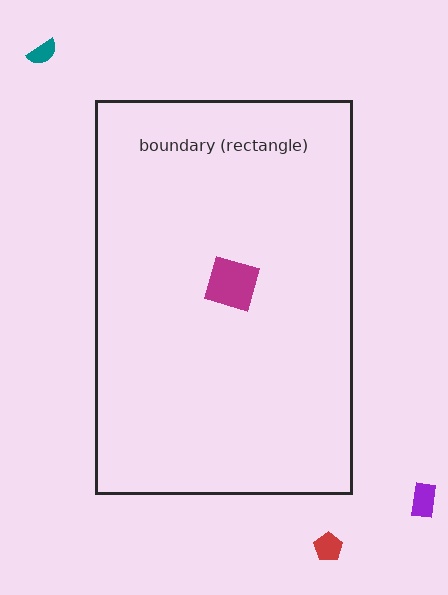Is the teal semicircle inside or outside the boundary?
Outside.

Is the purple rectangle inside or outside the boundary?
Outside.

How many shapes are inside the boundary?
1 inside, 3 outside.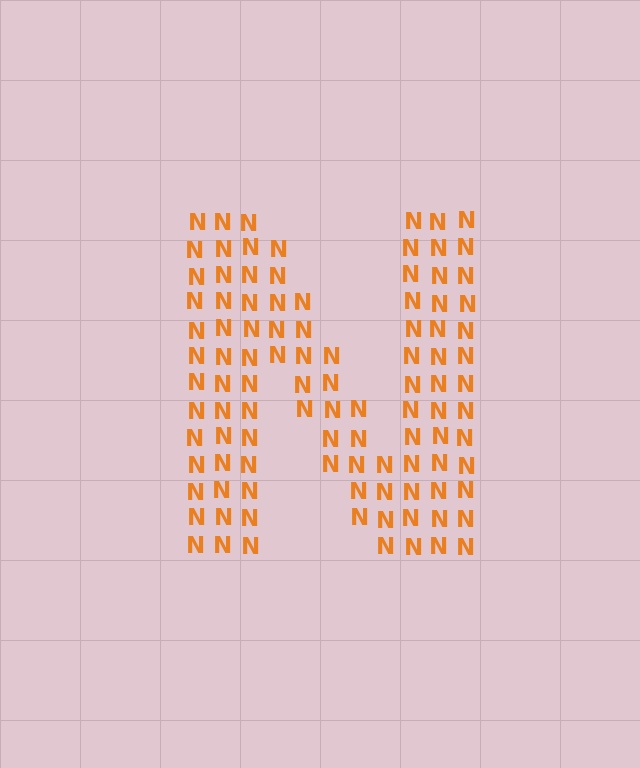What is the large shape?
The large shape is the letter N.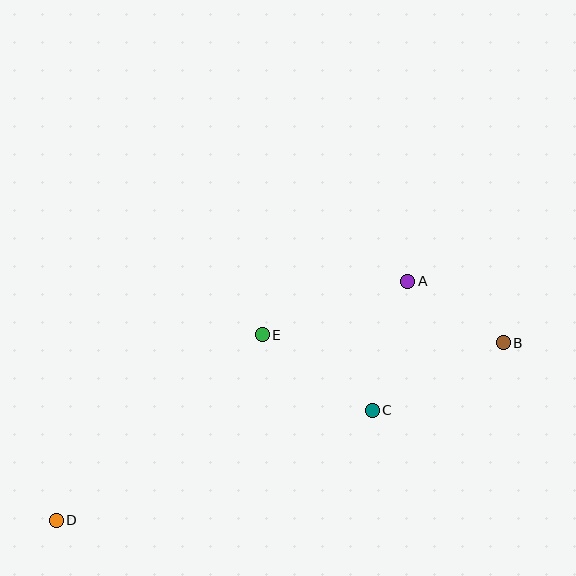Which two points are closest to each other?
Points A and B are closest to each other.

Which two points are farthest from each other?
Points B and D are farthest from each other.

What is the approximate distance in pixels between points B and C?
The distance between B and C is approximately 147 pixels.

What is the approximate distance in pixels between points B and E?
The distance between B and E is approximately 241 pixels.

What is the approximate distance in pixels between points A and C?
The distance between A and C is approximately 134 pixels.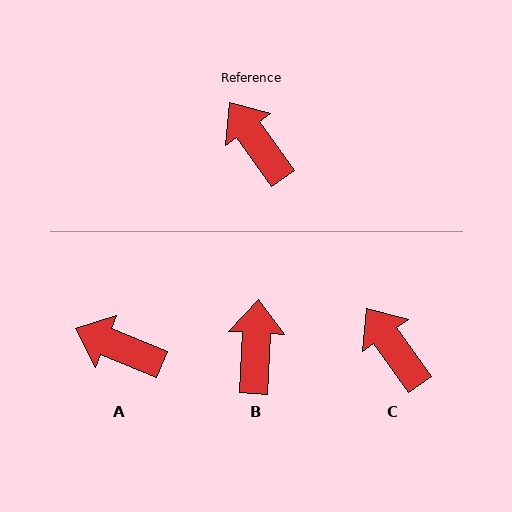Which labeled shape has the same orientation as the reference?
C.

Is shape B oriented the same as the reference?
No, it is off by about 38 degrees.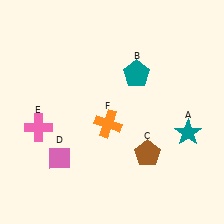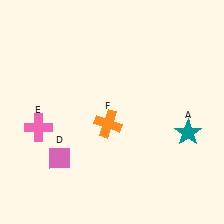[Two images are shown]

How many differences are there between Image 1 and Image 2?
There are 2 differences between the two images.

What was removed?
The brown pentagon (C), the teal pentagon (B) were removed in Image 2.